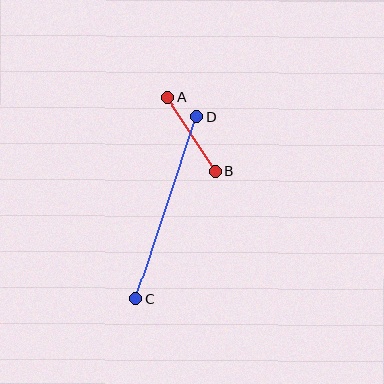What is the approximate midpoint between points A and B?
The midpoint is at approximately (191, 134) pixels.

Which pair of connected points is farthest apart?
Points C and D are farthest apart.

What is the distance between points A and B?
The distance is approximately 88 pixels.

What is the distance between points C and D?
The distance is approximately 192 pixels.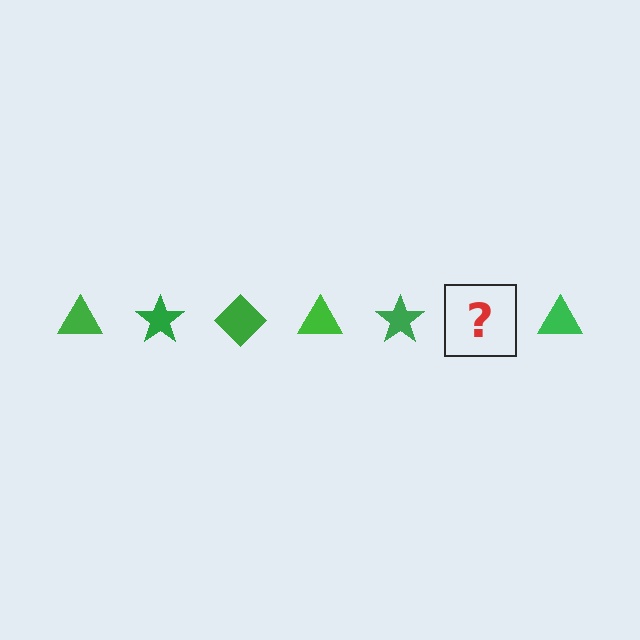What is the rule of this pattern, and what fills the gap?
The rule is that the pattern cycles through triangle, star, diamond shapes in green. The gap should be filled with a green diamond.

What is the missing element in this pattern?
The missing element is a green diamond.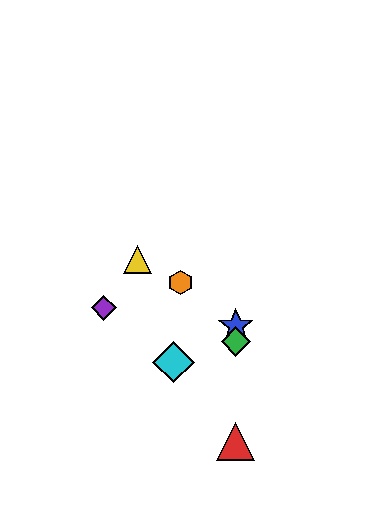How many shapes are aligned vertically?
3 shapes (the red triangle, the blue star, the green diamond) are aligned vertically.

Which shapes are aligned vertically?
The red triangle, the blue star, the green diamond are aligned vertically.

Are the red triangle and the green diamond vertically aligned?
Yes, both are at x≈236.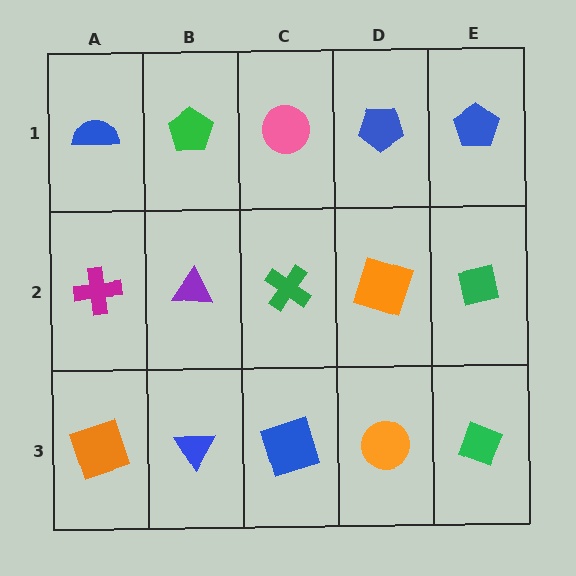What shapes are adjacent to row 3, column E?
A green square (row 2, column E), an orange circle (row 3, column D).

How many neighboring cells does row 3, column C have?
3.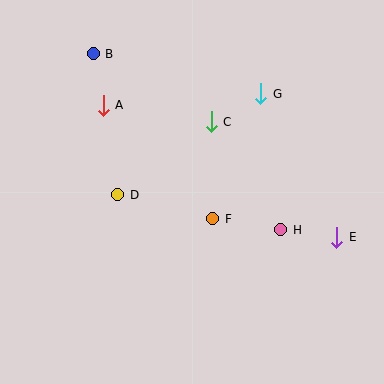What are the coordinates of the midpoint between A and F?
The midpoint between A and F is at (158, 162).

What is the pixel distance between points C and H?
The distance between C and H is 128 pixels.